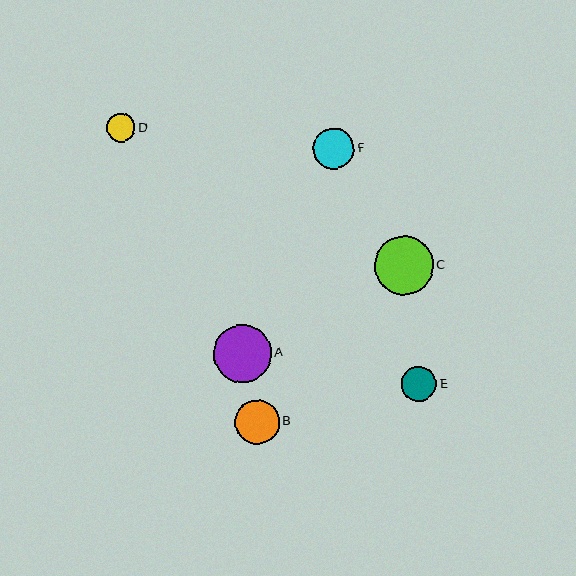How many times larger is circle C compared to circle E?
Circle C is approximately 1.7 times the size of circle E.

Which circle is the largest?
Circle C is the largest with a size of approximately 59 pixels.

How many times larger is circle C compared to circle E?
Circle C is approximately 1.7 times the size of circle E.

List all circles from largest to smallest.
From largest to smallest: C, A, B, F, E, D.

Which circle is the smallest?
Circle D is the smallest with a size of approximately 29 pixels.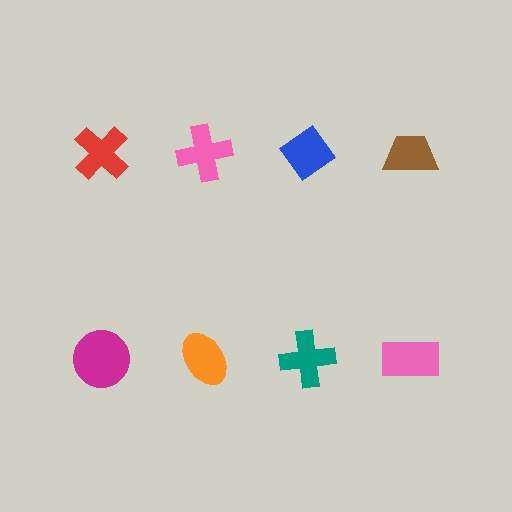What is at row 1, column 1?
A red cross.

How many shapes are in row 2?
4 shapes.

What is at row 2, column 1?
A magenta circle.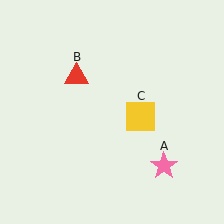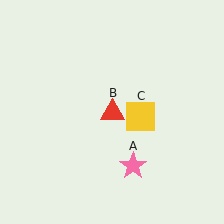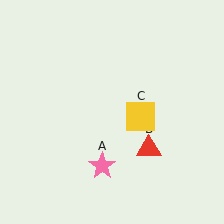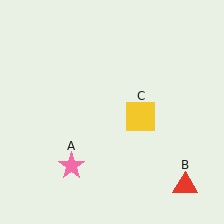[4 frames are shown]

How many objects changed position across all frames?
2 objects changed position: pink star (object A), red triangle (object B).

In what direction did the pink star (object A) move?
The pink star (object A) moved left.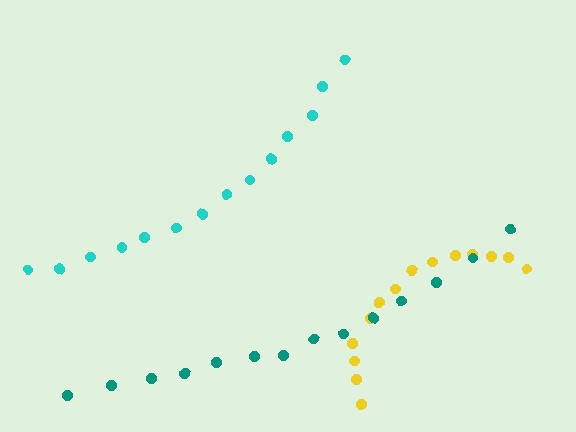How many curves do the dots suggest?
There are 3 distinct paths.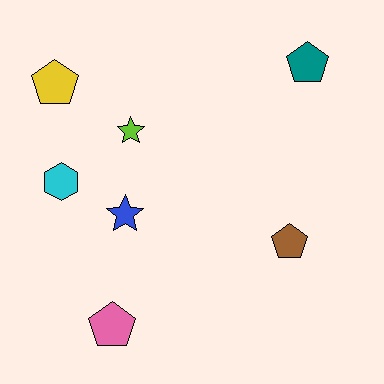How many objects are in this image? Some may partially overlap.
There are 7 objects.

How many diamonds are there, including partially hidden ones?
There are no diamonds.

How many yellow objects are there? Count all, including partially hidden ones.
There is 1 yellow object.